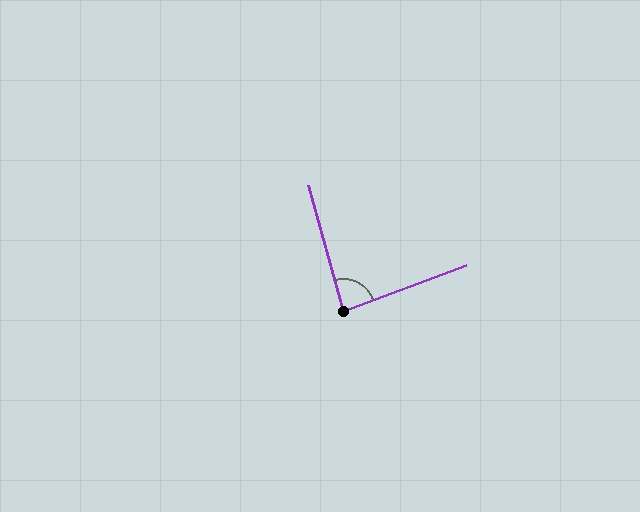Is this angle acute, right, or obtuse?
It is approximately a right angle.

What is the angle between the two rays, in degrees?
Approximately 85 degrees.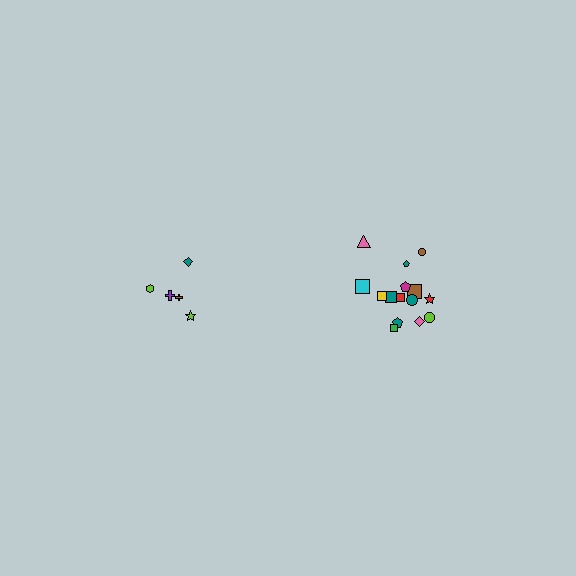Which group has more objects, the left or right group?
The right group.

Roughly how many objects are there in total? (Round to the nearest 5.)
Roughly 20 objects in total.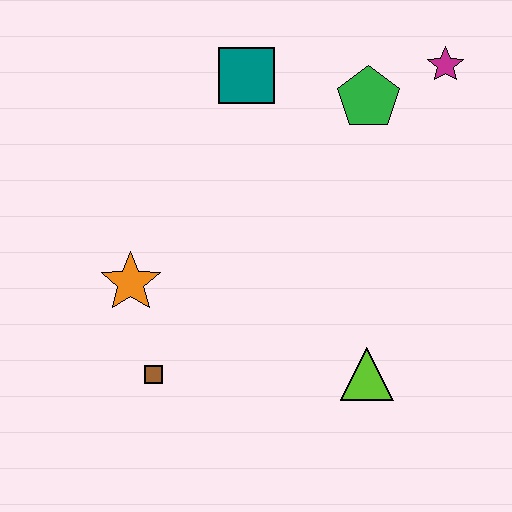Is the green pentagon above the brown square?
Yes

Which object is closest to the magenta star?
The green pentagon is closest to the magenta star.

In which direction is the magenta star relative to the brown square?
The magenta star is above the brown square.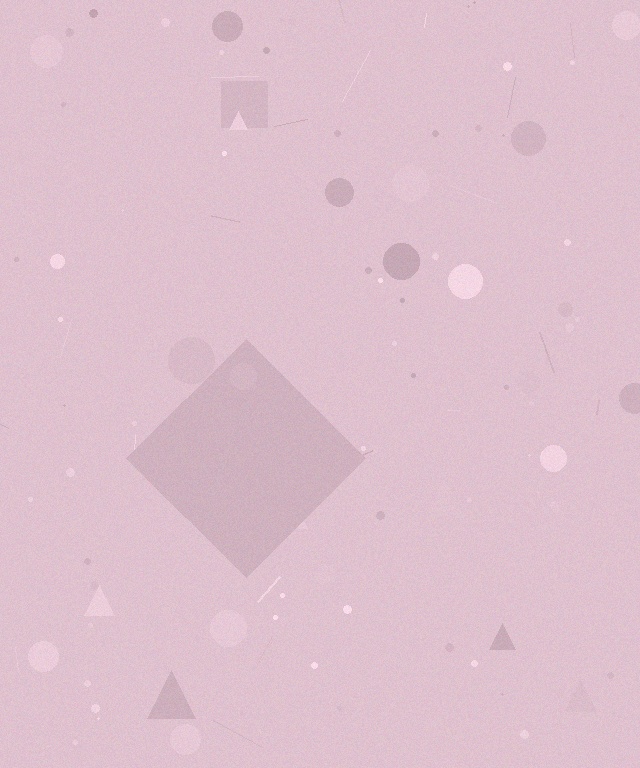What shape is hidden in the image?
A diamond is hidden in the image.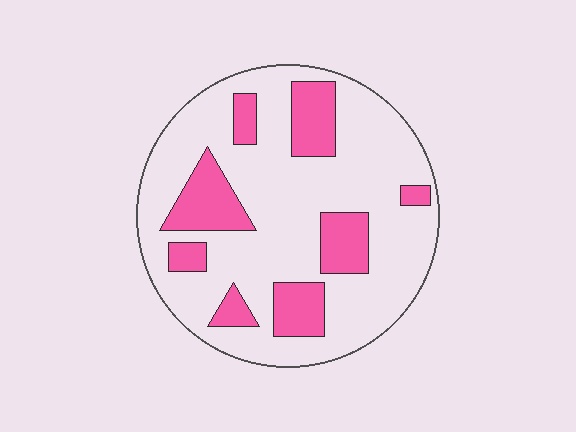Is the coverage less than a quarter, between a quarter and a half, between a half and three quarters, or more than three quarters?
Less than a quarter.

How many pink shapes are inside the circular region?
8.